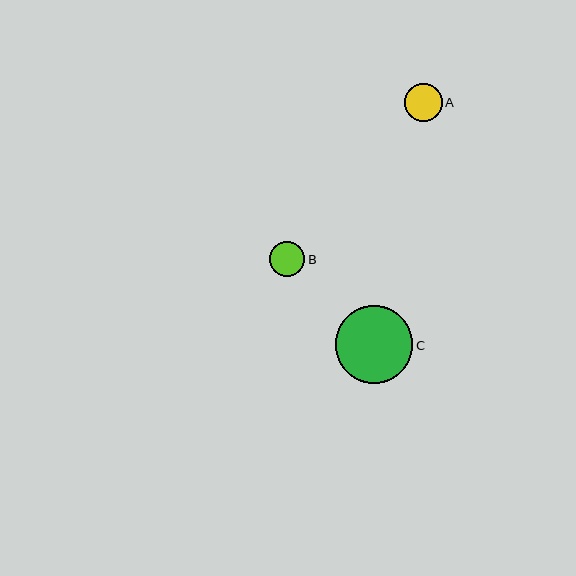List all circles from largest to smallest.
From largest to smallest: C, A, B.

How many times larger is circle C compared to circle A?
Circle C is approximately 2.1 times the size of circle A.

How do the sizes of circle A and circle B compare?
Circle A and circle B are approximately the same size.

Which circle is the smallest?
Circle B is the smallest with a size of approximately 35 pixels.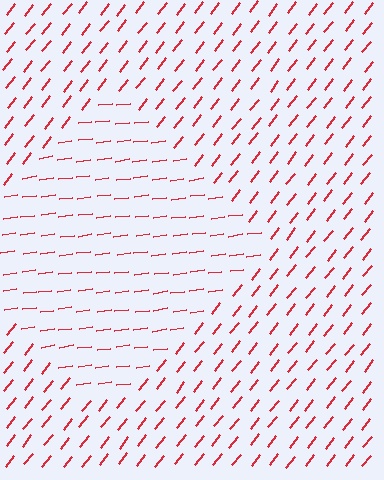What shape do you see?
I see a diamond.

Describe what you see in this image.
The image is filled with small red line segments. A diamond region in the image has lines oriented differently from the surrounding lines, creating a visible texture boundary.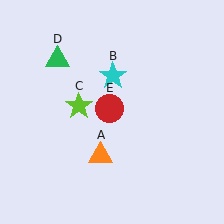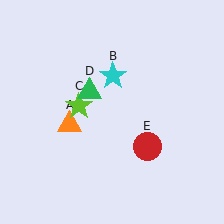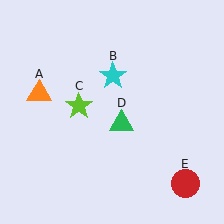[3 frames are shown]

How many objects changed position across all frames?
3 objects changed position: orange triangle (object A), green triangle (object D), red circle (object E).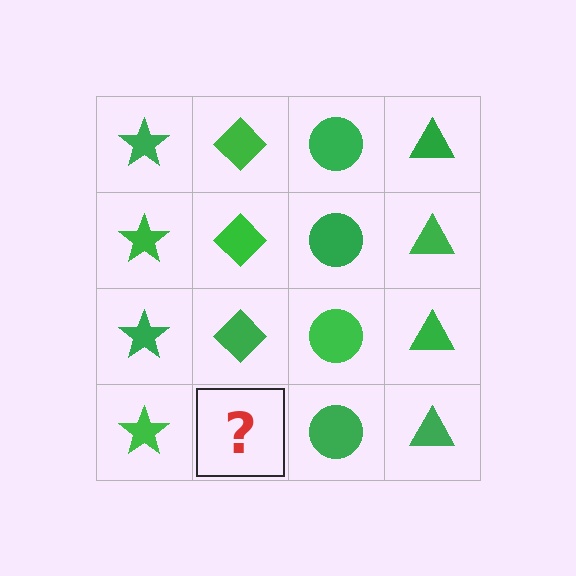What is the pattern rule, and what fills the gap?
The rule is that each column has a consistent shape. The gap should be filled with a green diamond.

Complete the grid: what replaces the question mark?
The question mark should be replaced with a green diamond.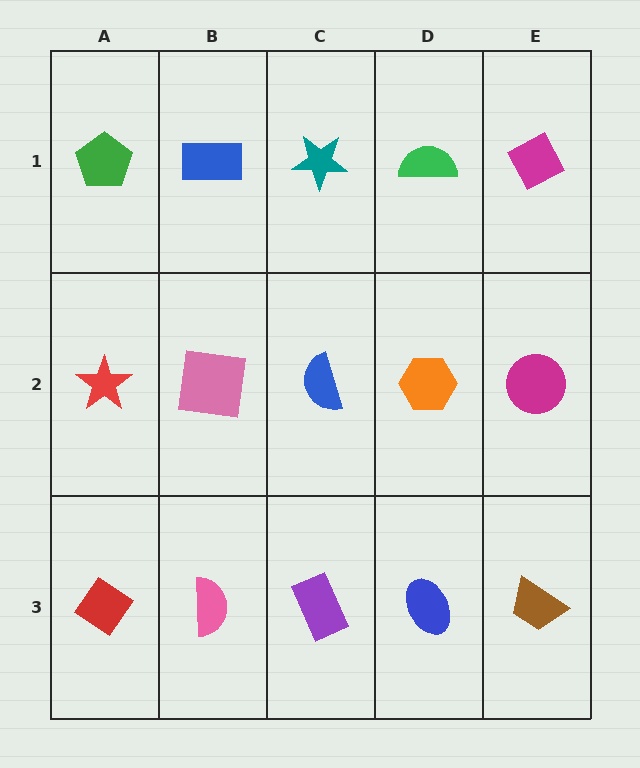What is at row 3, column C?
A purple rectangle.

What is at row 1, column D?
A green semicircle.